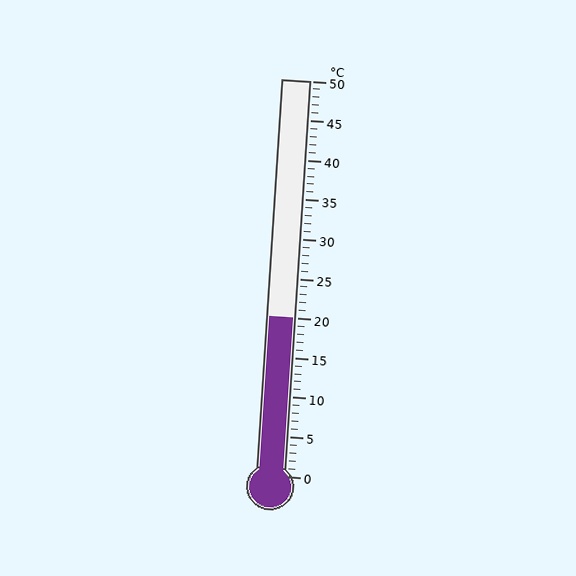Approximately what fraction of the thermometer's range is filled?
The thermometer is filled to approximately 40% of its range.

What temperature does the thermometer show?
The thermometer shows approximately 20°C.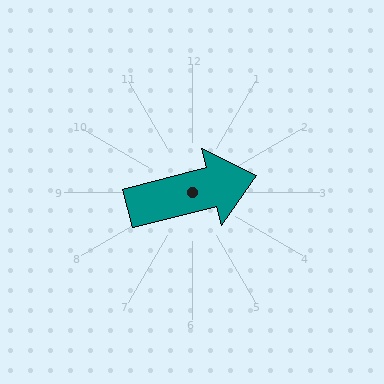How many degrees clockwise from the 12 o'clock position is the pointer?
Approximately 76 degrees.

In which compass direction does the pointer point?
East.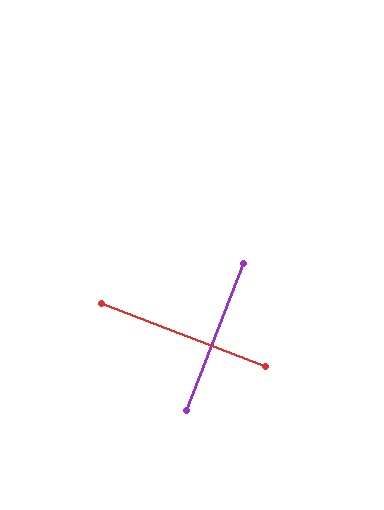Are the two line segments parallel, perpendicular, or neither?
Perpendicular — they meet at approximately 90°.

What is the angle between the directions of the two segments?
Approximately 90 degrees.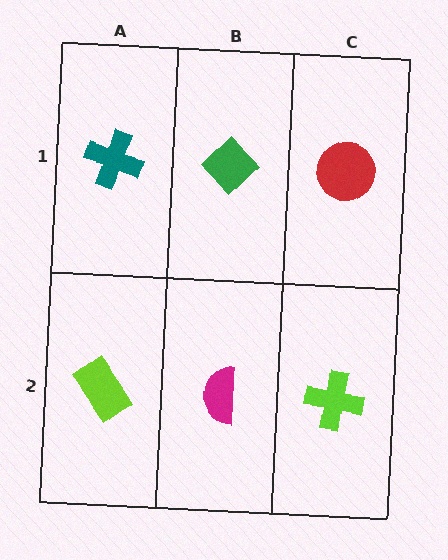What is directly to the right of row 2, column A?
A magenta semicircle.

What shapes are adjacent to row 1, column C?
A lime cross (row 2, column C), a green diamond (row 1, column B).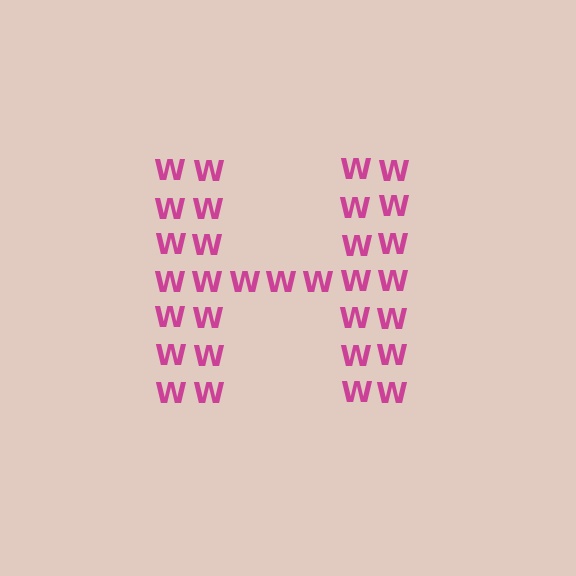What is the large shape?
The large shape is the letter H.